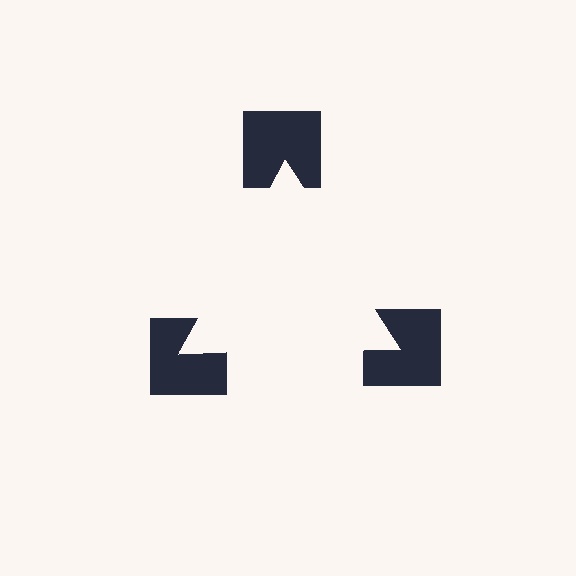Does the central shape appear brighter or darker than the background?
It typically appears slightly brighter than the background, even though no actual brightness change is drawn.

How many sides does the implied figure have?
3 sides.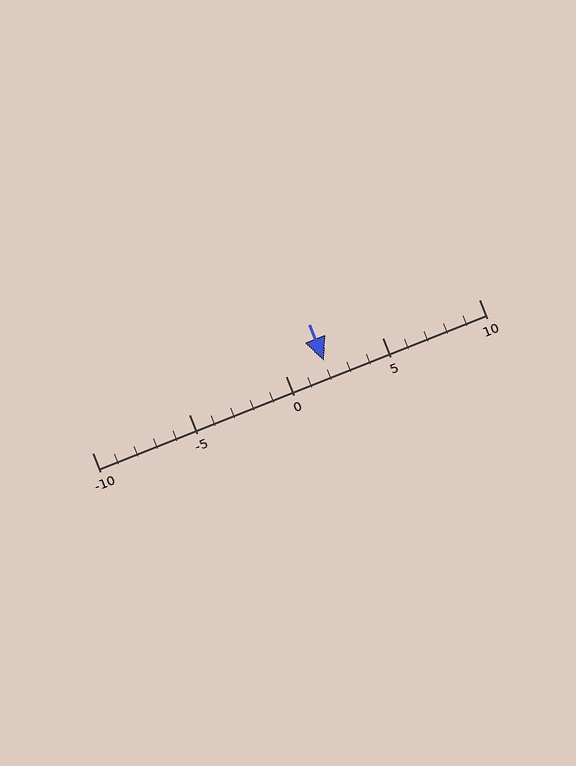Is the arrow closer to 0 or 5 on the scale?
The arrow is closer to 0.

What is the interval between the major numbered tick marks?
The major tick marks are spaced 5 units apart.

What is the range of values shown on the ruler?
The ruler shows values from -10 to 10.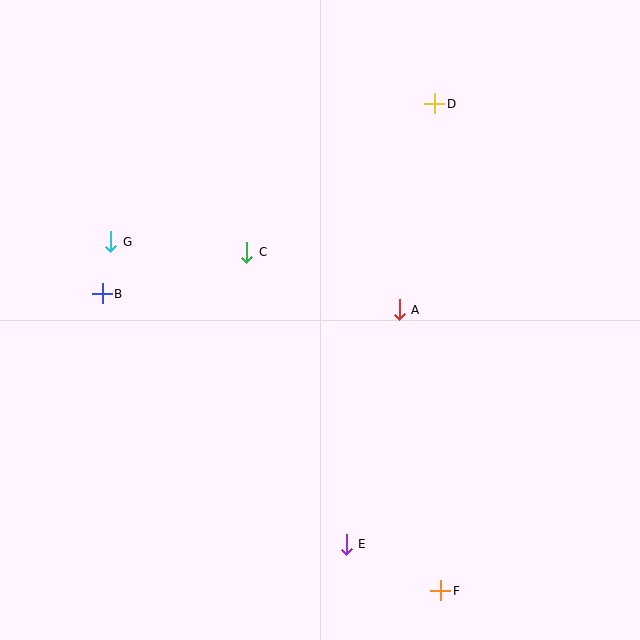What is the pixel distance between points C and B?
The distance between C and B is 150 pixels.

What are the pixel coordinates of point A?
Point A is at (399, 310).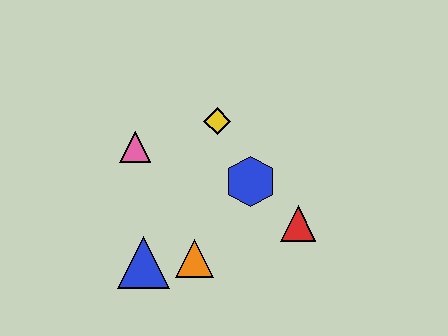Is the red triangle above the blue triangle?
Yes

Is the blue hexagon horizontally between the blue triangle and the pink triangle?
No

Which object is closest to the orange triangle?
The blue triangle is closest to the orange triangle.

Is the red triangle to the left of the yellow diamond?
No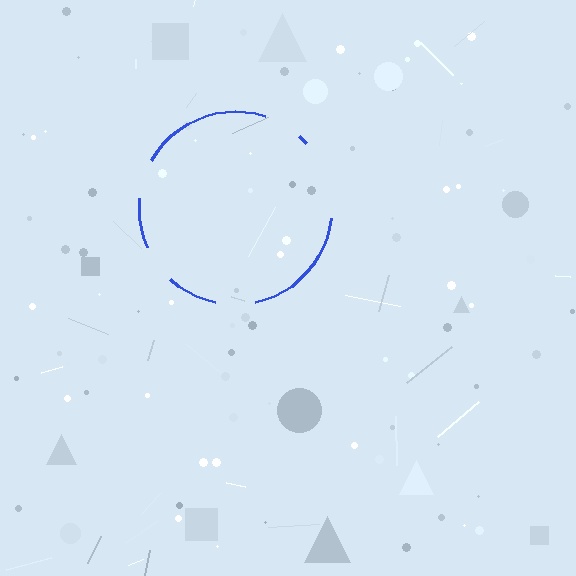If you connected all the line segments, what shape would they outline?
They would outline a circle.